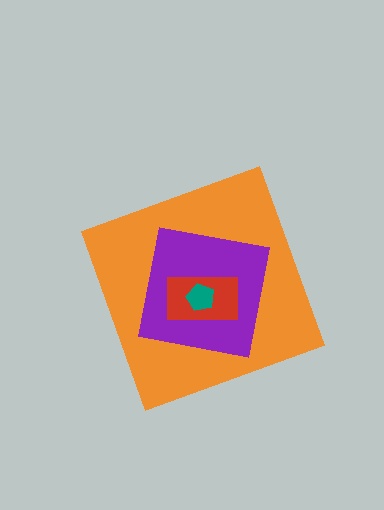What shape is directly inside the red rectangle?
The teal pentagon.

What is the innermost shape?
The teal pentagon.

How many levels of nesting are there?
4.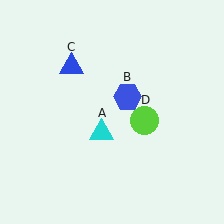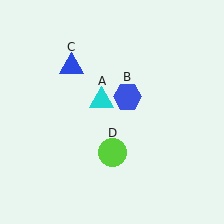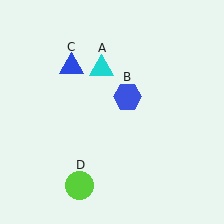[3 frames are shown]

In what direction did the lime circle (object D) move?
The lime circle (object D) moved down and to the left.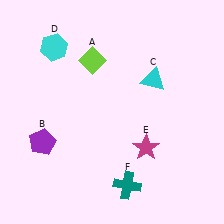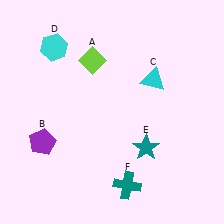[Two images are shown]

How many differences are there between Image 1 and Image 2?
There is 1 difference between the two images.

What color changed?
The star (E) changed from magenta in Image 1 to teal in Image 2.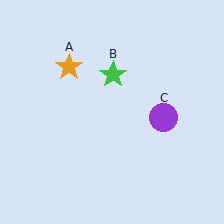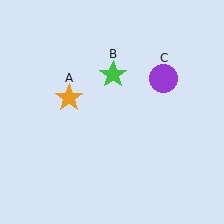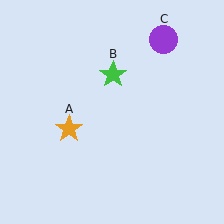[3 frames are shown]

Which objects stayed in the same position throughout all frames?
Green star (object B) remained stationary.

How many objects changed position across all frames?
2 objects changed position: orange star (object A), purple circle (object C).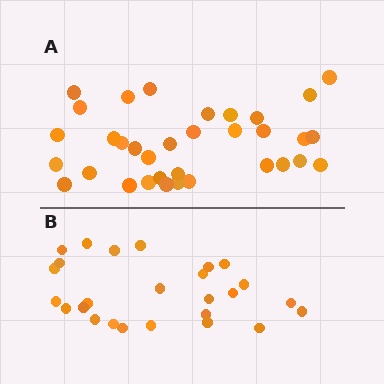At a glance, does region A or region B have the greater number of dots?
Region A (the top region) has more dots.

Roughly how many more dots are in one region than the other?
Region A has roughly 8 or so more dots than region B.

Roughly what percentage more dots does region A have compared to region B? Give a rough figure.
About 30% more.